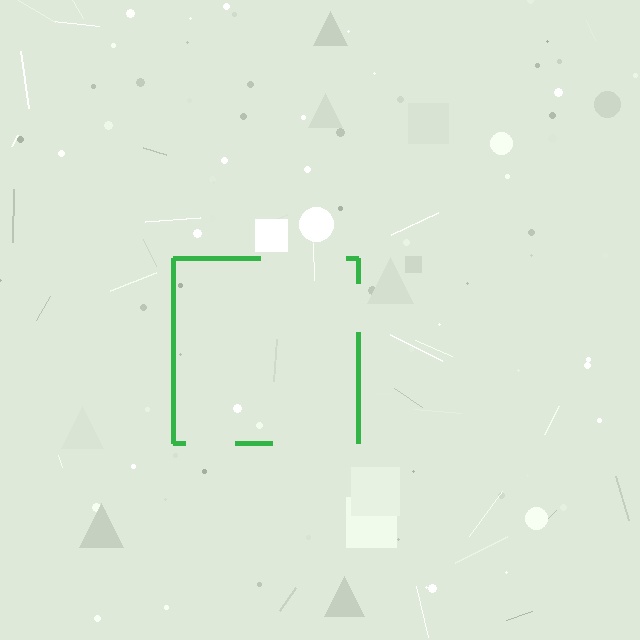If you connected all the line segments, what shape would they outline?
They would outline a square.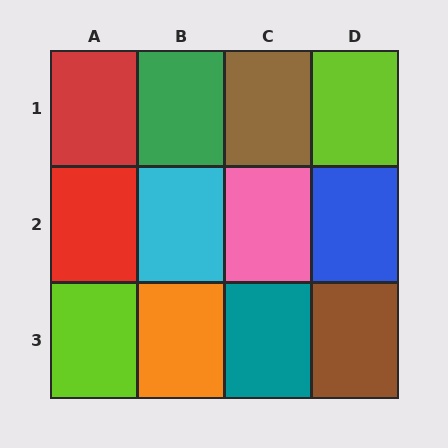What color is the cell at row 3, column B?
Orange.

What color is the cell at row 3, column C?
Teal.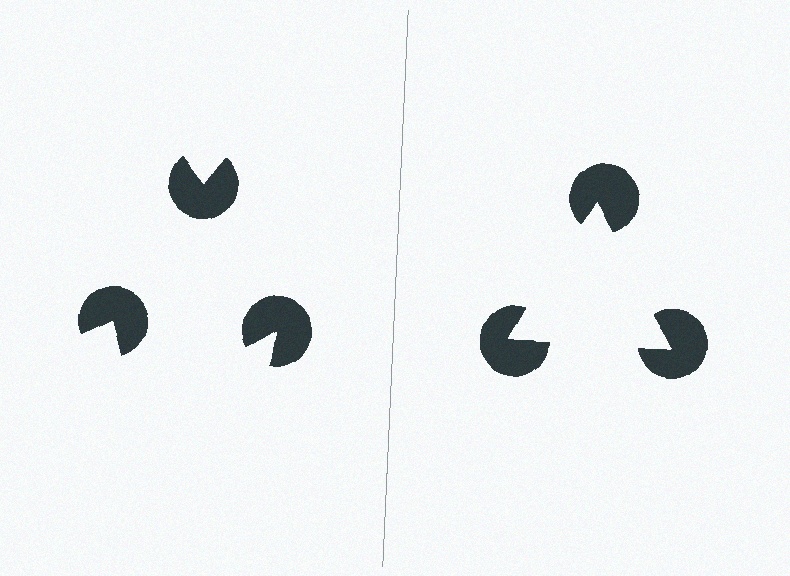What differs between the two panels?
The pac-man discs are positioned identically on both sides; only the wedge orientations differ. On the right they align to a triangle; on the left they are misaligned.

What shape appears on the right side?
An illusory triangle.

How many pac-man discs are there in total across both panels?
6 — 3 on each side.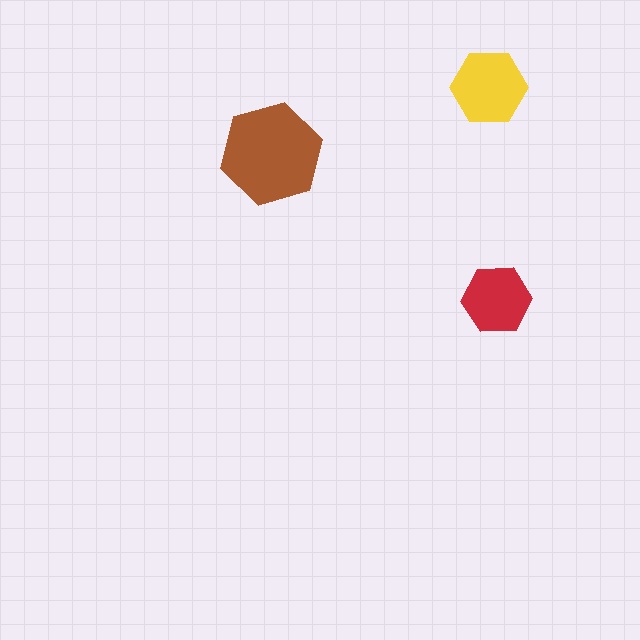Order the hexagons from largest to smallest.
the brown one, the yellow one, the red one.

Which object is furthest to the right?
The red hexagon is rightmost.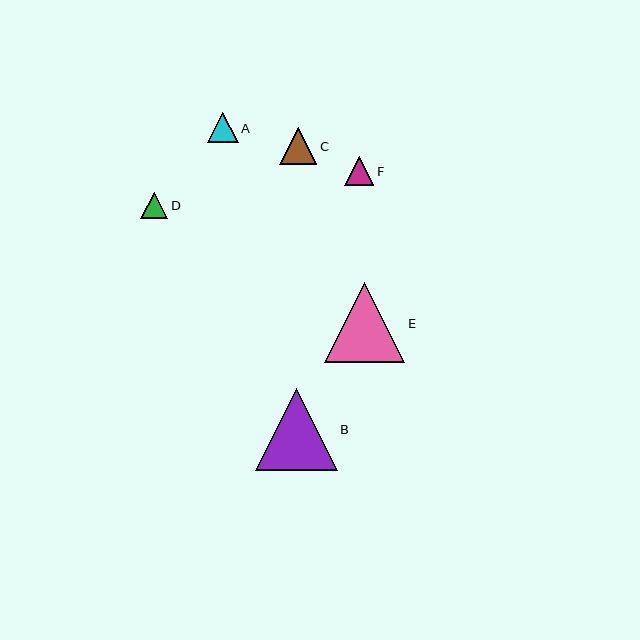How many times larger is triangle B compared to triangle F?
Triangle B is approximately 2.8 times the size of triangle F.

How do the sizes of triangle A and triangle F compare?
Triangle A and triangle F are approximately the same size.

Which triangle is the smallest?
Triangle D is the smallest with a size of approximately 27 pixels.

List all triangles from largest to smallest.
From largest to smallest: B, E, C, A, F, D.